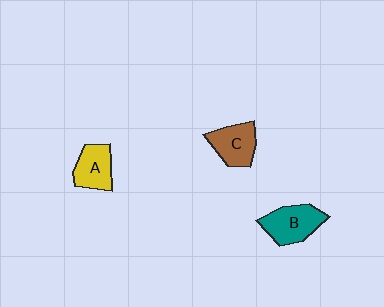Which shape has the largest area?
Shape B (teal).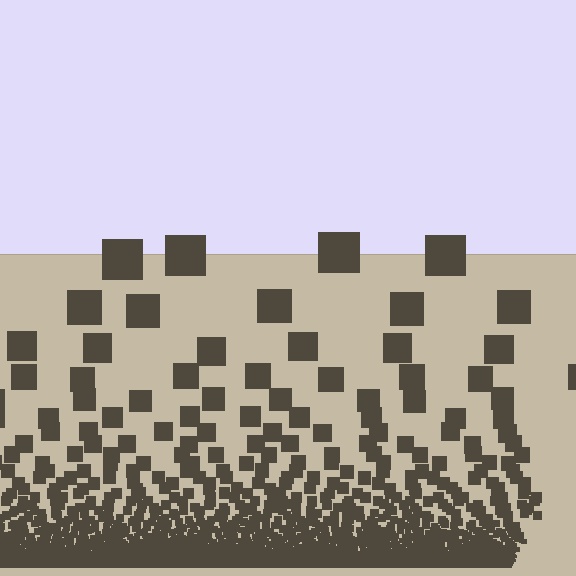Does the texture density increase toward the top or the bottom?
Density increases toward the bottom.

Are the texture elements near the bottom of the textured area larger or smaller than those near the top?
Smaller. The gradient is inverted — elements near the bottom are smaller and denser.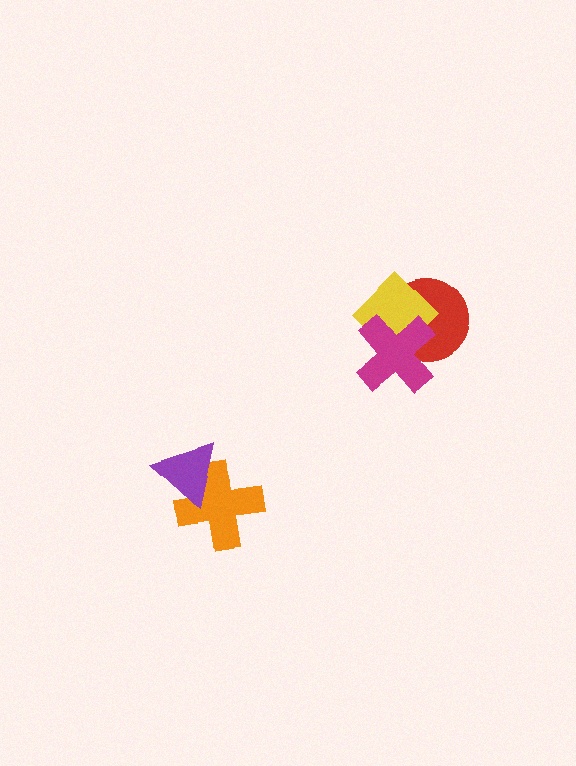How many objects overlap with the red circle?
2 objects overlap with the red circle.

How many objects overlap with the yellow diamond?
2 objects overlap with the yellow diamond.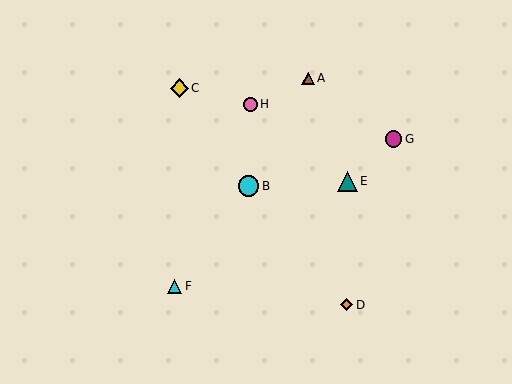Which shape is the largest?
The cyan circle (labeled B) is the largest.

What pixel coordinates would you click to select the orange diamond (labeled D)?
Click at (347, 305) to select the orange diamond D.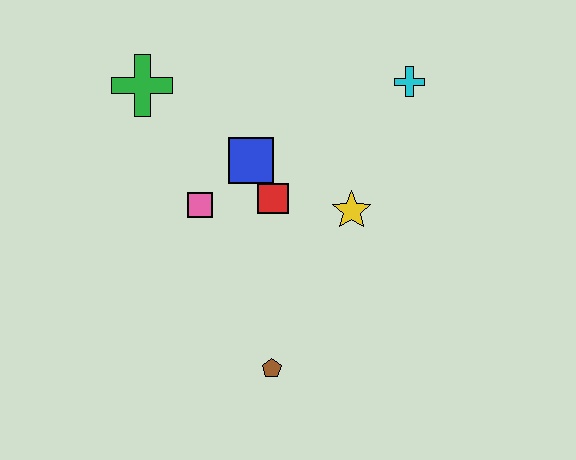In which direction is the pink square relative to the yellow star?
The pink square is to the left of the yellow star.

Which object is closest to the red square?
The blue square is closest to the red square.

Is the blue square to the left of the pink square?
No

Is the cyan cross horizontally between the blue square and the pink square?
No